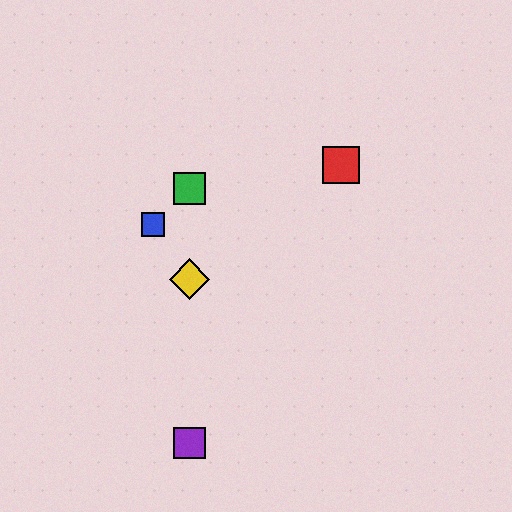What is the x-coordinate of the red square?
The red square is at x≈341.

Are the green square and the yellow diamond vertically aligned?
Yes, both are at x≈190.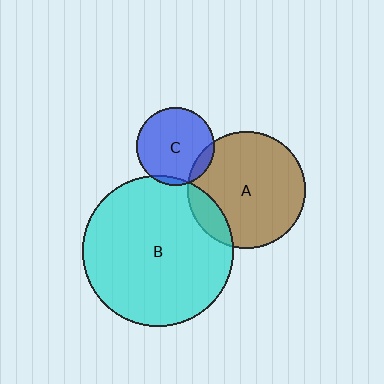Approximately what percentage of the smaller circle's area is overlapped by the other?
Approximately 15%.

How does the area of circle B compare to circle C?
Approximately 3.7 times.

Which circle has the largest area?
Circle B (cyan).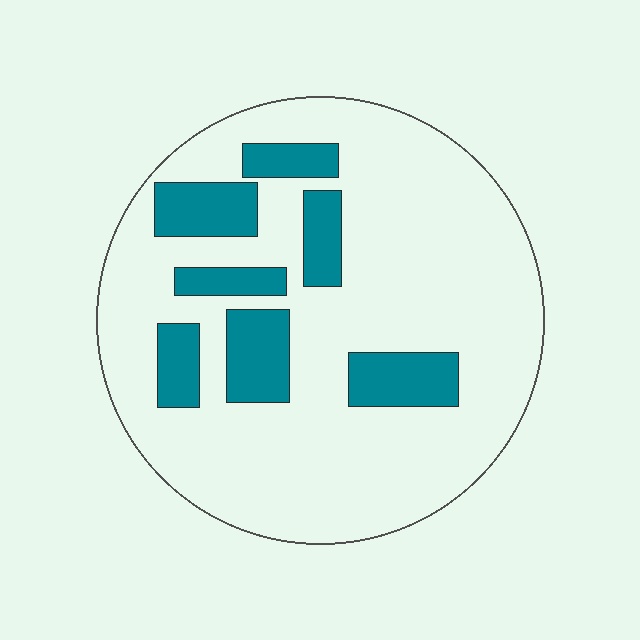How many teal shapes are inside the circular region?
7.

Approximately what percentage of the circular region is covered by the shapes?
Approximately 20%.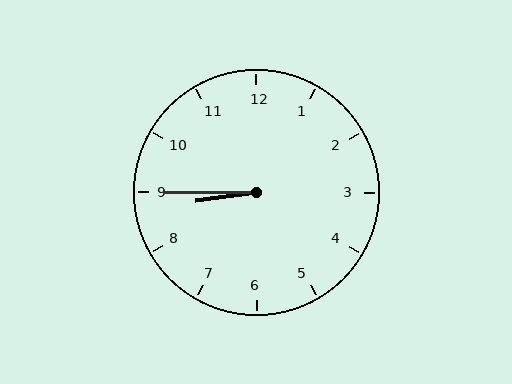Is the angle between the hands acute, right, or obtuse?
It is acute.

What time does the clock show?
8:45.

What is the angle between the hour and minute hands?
Approximately 8 degrees.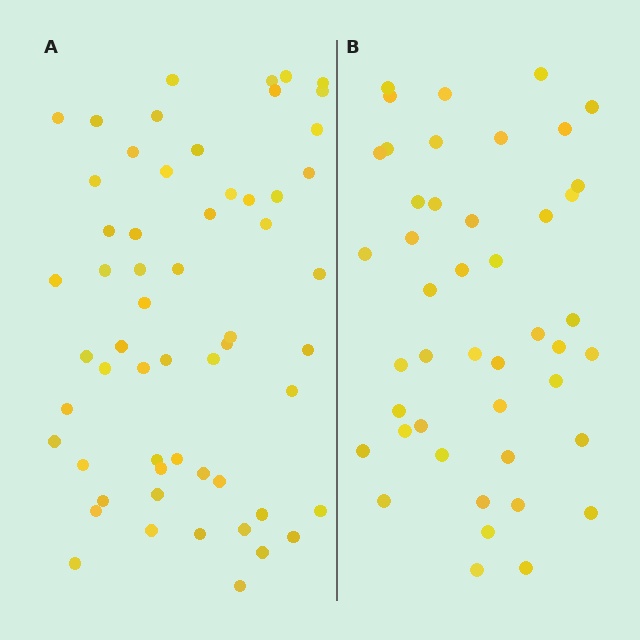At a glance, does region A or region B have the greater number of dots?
Region A (the left region) has more dots.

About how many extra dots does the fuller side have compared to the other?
Region A has approximately 15 more dots than region B.